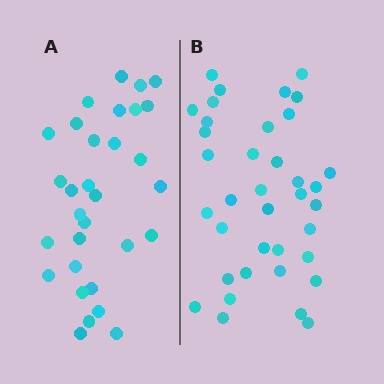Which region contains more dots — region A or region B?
Region B (the right region) has more dots.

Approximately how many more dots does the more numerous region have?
Region B has about 6 more dots than region A.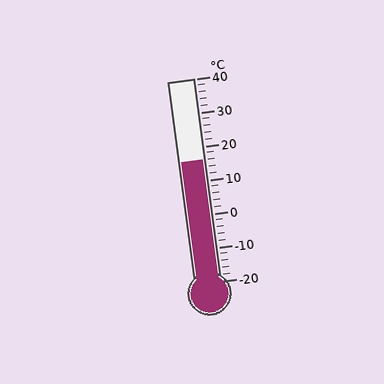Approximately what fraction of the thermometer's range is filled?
The thermometer is filled to approximately 60% of its range.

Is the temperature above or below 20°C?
The temperature is below 20°C.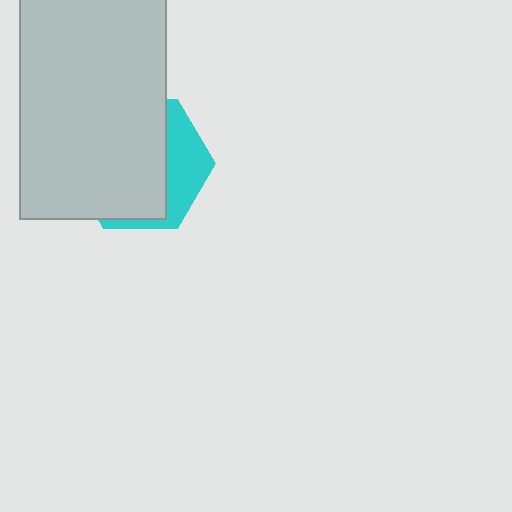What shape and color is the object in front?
The object in front is a light gray rectangle.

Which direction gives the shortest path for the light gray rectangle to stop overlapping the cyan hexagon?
Moving left gives the shortest separation.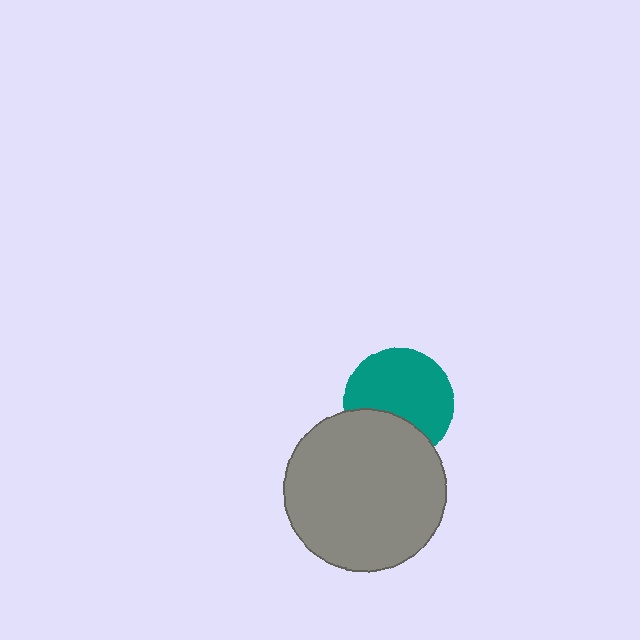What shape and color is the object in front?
The object in front is a gray circle.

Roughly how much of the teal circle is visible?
Most of it is visible (roughly 68%).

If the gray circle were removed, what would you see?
You would see the complete teal circle.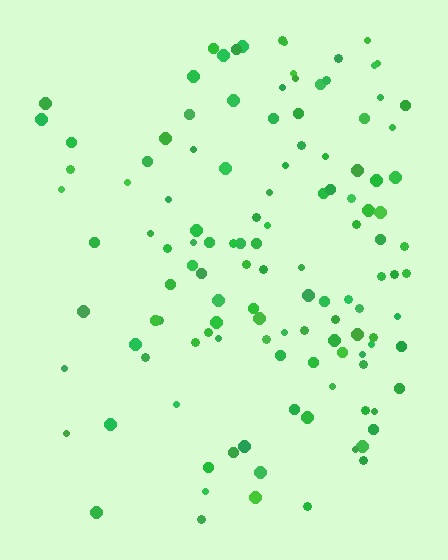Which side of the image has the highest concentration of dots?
The right.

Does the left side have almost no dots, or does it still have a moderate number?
Still a moderate number, just noticeably fewer than the right.